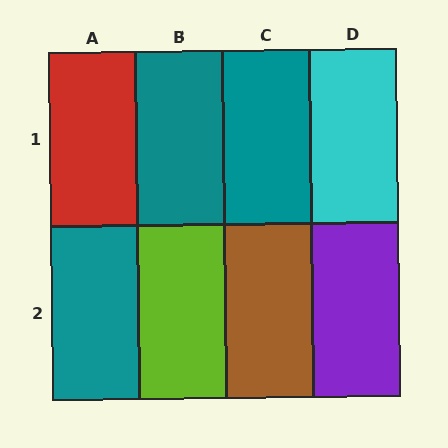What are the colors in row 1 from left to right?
Red, teal, teal, cyan.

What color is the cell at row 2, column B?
Lime.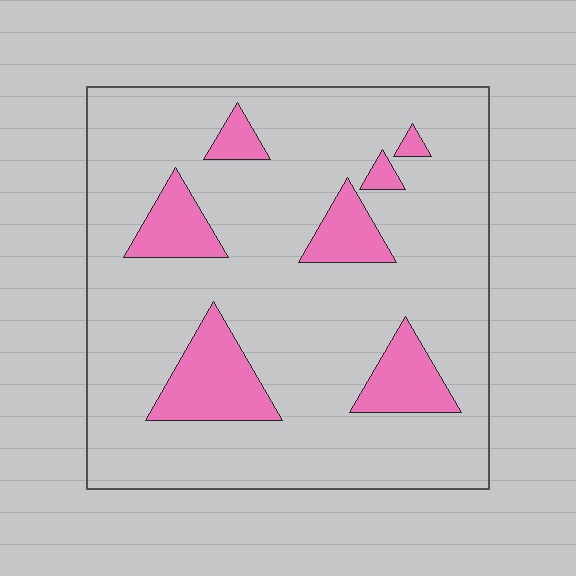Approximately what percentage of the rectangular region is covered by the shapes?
Approximately 15%.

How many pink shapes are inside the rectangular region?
7.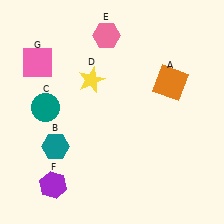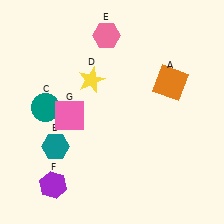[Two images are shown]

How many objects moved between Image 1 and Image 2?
1 object moved between the two images.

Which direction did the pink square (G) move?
The pink square (G) moved down.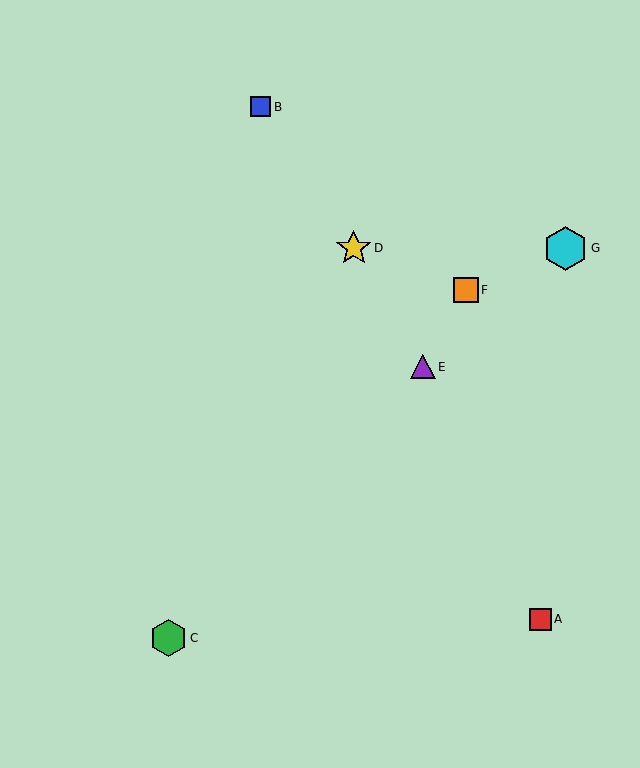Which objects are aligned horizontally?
Objects D, G are aligned horizontally.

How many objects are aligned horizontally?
2 objects (D, G) are aligned horizontally.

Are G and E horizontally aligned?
No, G is at y≈248 and E is at y≈367.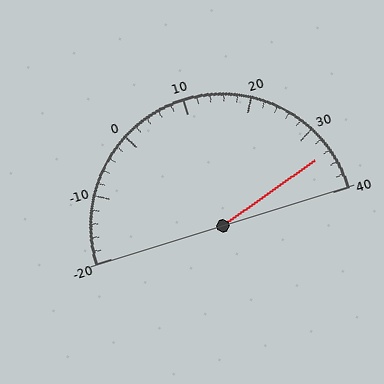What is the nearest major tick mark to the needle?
The nearest major tick mark is 30.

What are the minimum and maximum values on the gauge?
The gauge ranges from -20 to 40.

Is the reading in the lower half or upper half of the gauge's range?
The reading is in the upper half of the range (-20 to 40).